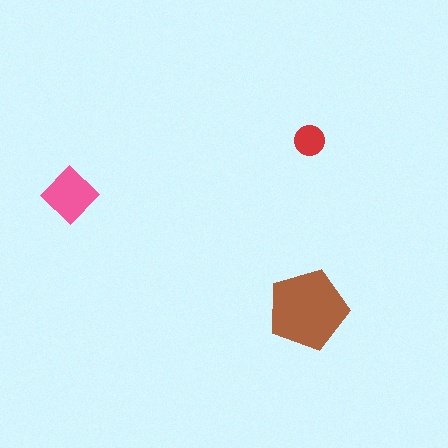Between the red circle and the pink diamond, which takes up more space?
The pink diamond.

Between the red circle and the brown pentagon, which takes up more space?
The brown pentagon.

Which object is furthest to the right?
The red circle is rightmost.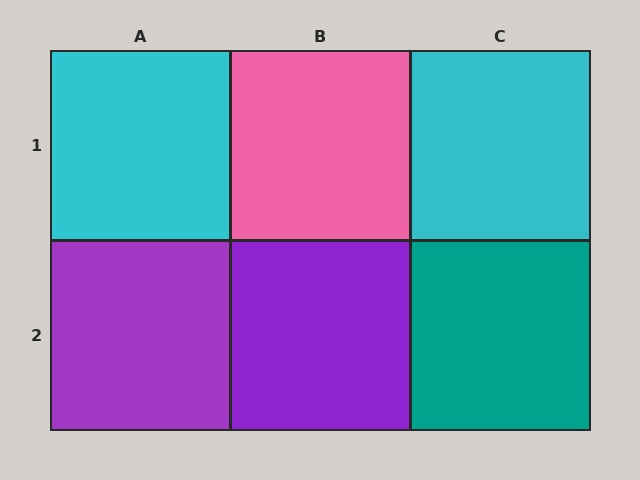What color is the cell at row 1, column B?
Pink.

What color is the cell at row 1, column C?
Cyan.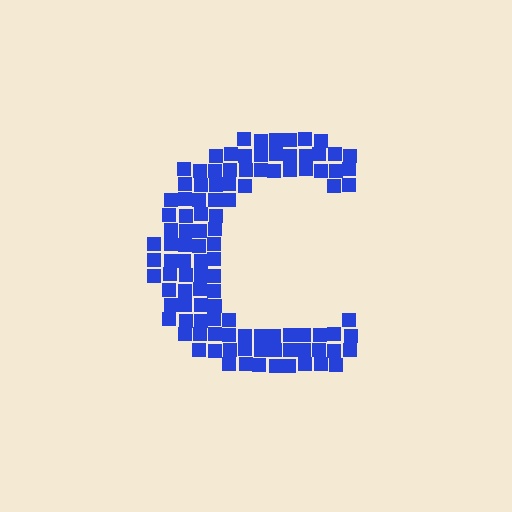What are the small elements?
The small elements are squares.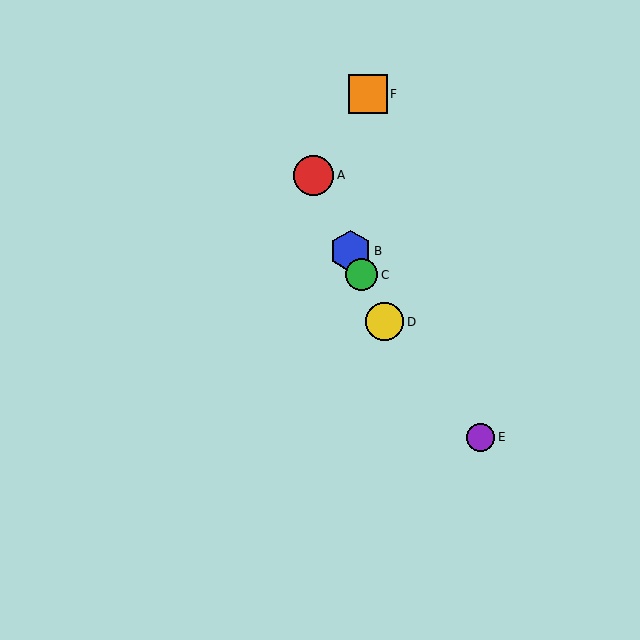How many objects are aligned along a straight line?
4 objects (A, B, C, D) are aligned along a straight line.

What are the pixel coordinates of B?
Object B is at (350, 251).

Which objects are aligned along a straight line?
Objects A, B, C, D are aligned along a straight line.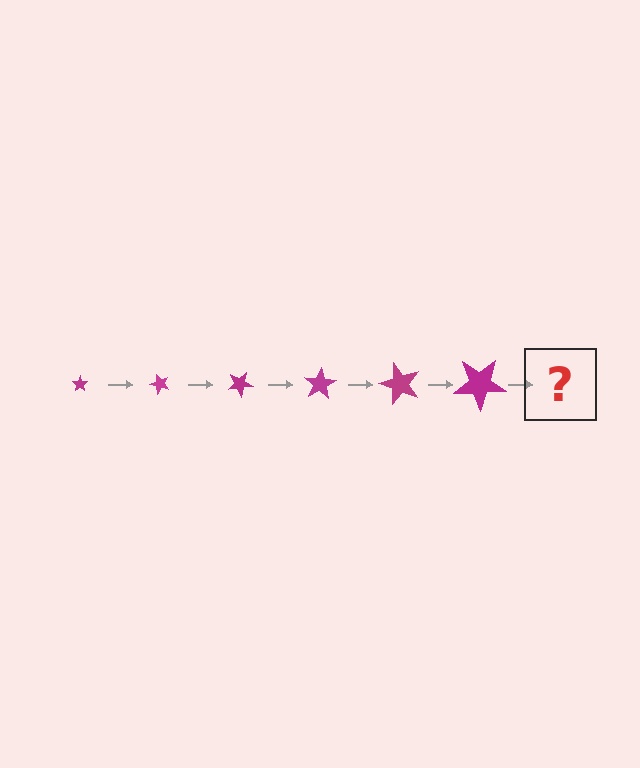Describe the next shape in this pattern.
It should be a star, larger than the previous one and rotated 300 degrees from the start.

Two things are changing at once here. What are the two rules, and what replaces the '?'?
The two rules are that the star grows larger each step and it rotates 50 degrees each step. The '?' should be a star, larger than the previous one and rotated 300 degrees from the start.